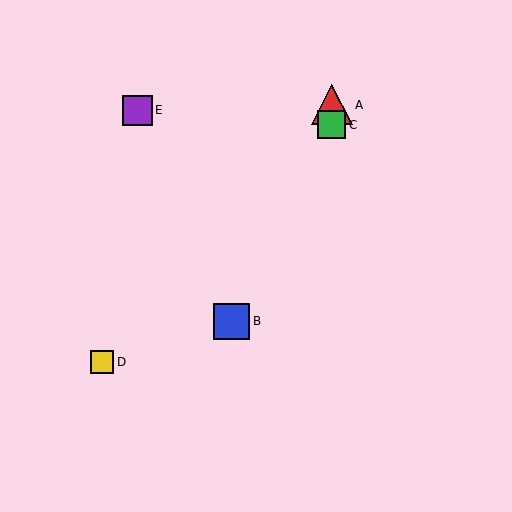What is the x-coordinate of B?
Object B is at x≈232.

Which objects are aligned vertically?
Objects A, C are aligned vertically.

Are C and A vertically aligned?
Yes, both are at x≈332.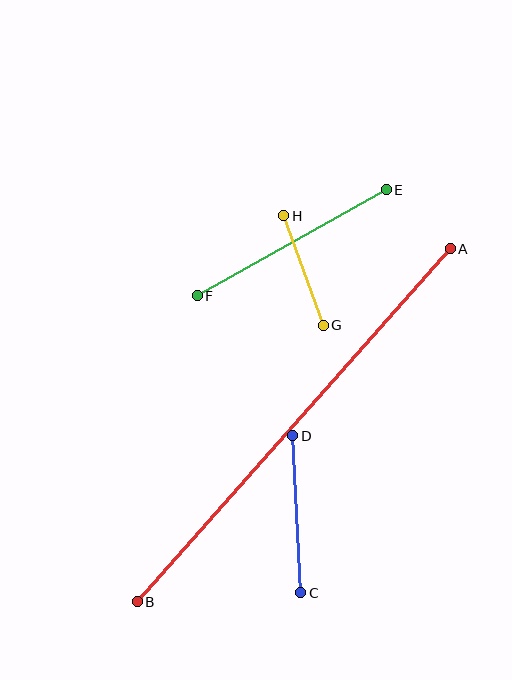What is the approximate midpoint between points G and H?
The midpoint is at approximately (303, 270) pixels.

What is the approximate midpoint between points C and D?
The midpoint is at approximately (297, 514) pixels.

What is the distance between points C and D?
The distance is approximately 157 pixels.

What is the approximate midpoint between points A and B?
The midpoint is at approximately (294, 425) pixels.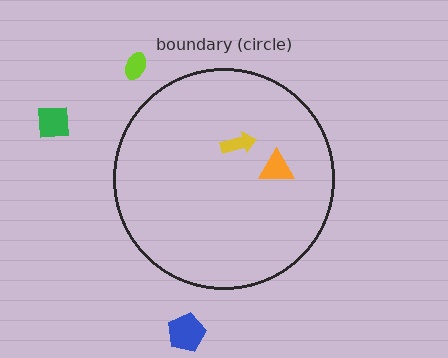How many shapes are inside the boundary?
2 inside, 3 outside.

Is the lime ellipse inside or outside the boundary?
Outside.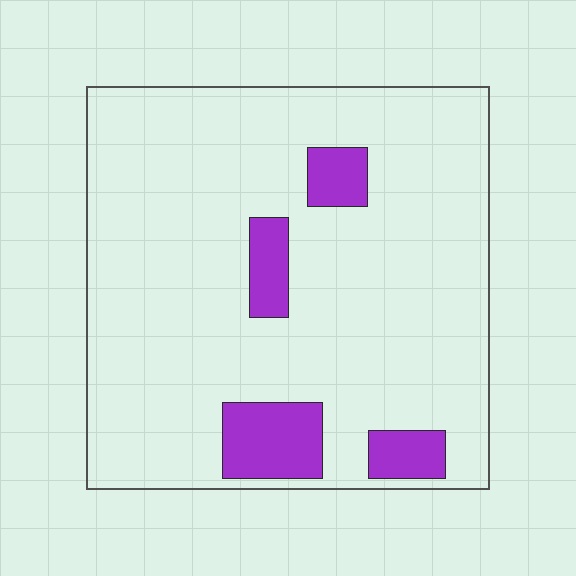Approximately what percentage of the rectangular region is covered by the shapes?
Approximately 10%.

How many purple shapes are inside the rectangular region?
4.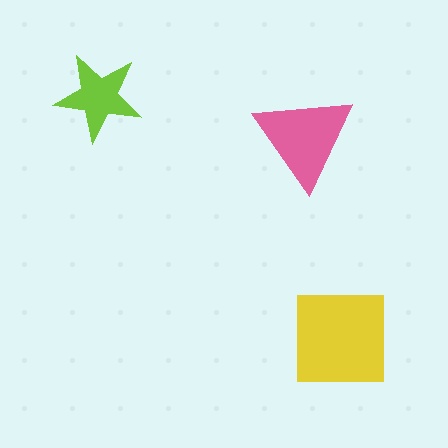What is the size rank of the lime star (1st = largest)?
3rd.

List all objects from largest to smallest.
The yellow square, the pink triangle, the lime star.